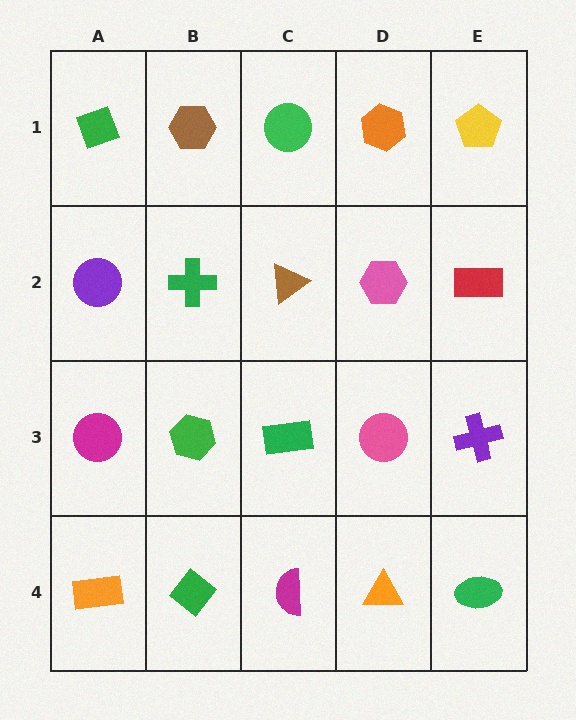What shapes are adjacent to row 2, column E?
A yellow pentagon (row 1, column E), a purple cross (row 3, column E), a pink hexagon (row 2, column D).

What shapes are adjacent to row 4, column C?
A green rectangle (row 3, column C), a green diamond (row 4, column B), an orange triangle (row 4, column D).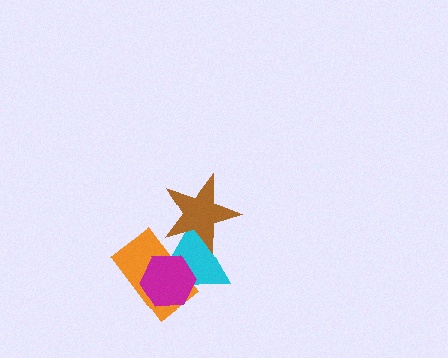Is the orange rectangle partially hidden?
Yes, it is partially covered by another shape.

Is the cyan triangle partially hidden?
Yes, it is partially covered by another shape.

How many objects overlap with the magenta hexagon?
2 objects overlap with the magenta hexagon.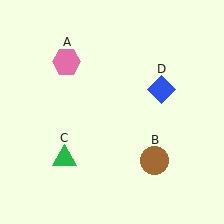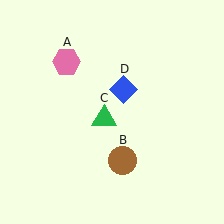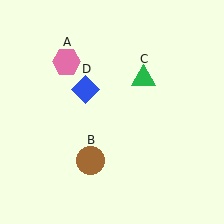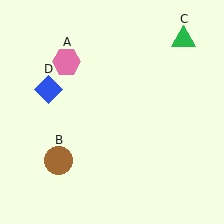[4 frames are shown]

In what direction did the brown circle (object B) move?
The brown circle (object B) moved left.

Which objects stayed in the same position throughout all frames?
Pink hexagon (object A) remained stationary.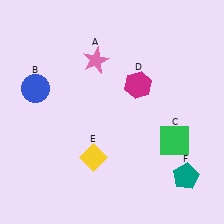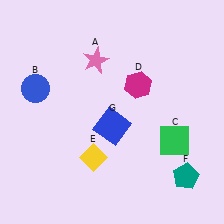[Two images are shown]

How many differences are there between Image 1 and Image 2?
There is 1 difference between the two images.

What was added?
A blue square (G) was added in Image 2.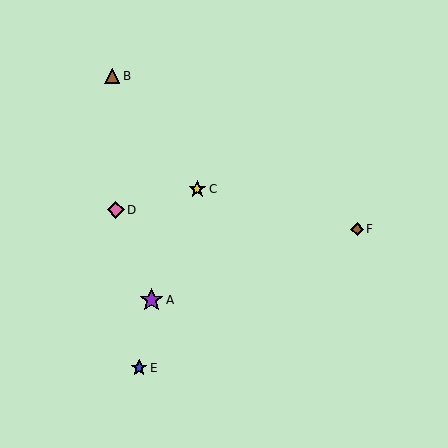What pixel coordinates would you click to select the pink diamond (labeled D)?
Click at (116, 210) to select the pink diamond D.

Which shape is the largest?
The purple star (labeled A) is the largest.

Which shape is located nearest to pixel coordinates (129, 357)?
The blue star (labeled E) at (139, 368) is nearest to that location.